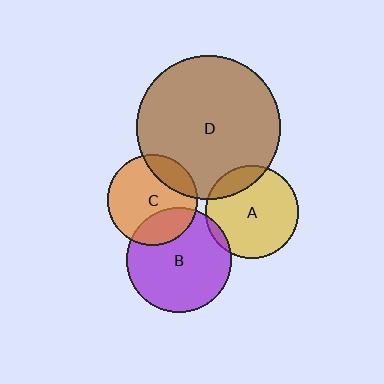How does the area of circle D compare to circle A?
Approximately 2.4 times.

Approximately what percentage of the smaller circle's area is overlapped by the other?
Approximately 20%.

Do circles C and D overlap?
Yes.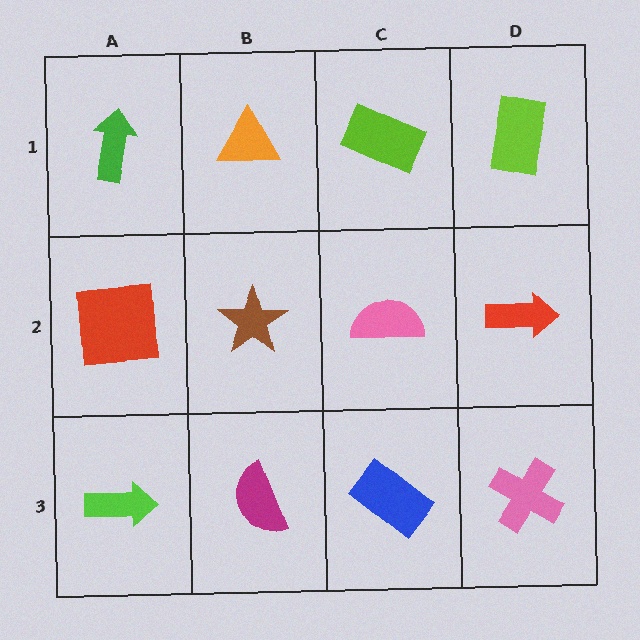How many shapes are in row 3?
4 shapes.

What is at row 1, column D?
A lime rectangle.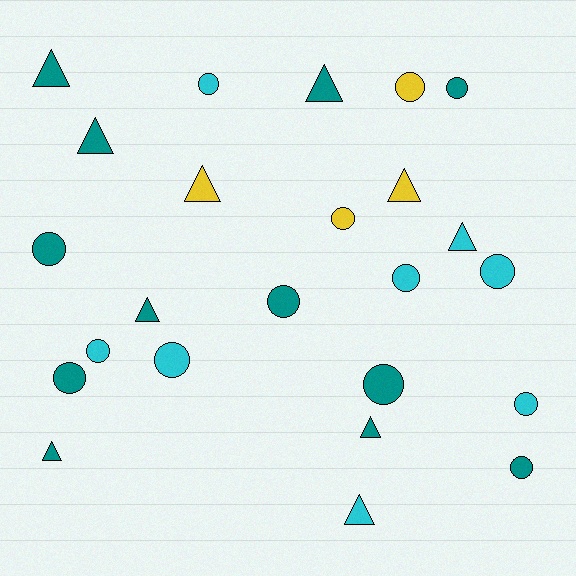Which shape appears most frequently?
Circle, with 14 objects.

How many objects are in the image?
There are 24 objects.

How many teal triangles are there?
There are 6 teal triangles.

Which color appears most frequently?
Teal, with 12 objects.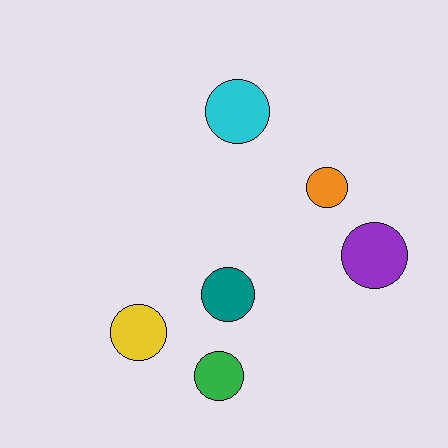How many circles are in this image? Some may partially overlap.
There are 6 circles.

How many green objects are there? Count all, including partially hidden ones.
There is 1 green object.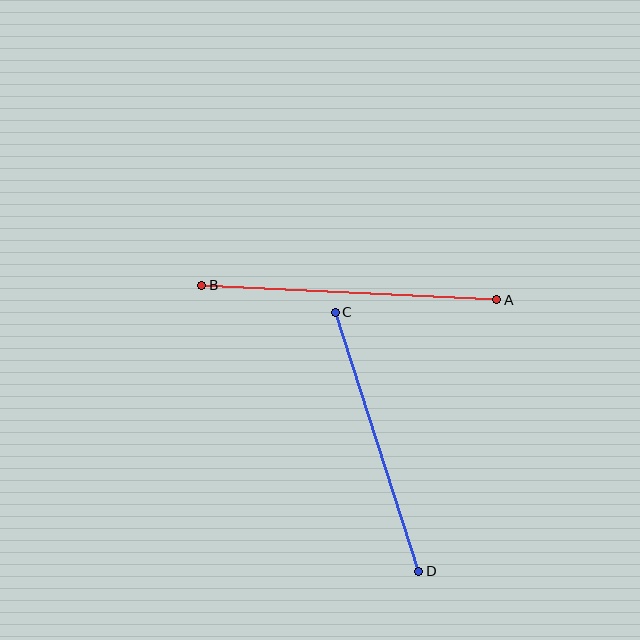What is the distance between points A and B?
The distance is approximately 295 pixels.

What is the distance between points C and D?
The distance is approximately 272 pixels.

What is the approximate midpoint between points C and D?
The midpoint is at approximately (377, 442) pixels.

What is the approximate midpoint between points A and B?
The midpoint is at approximately (349, 292) pixels.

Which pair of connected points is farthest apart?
Points A and B are farthest apart.